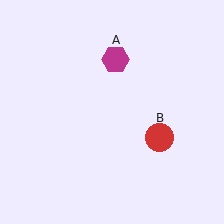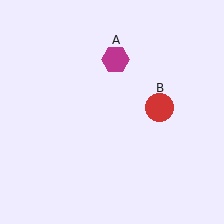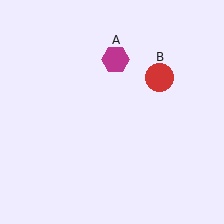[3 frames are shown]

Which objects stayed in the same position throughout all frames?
Magenta hexagon (object A) remained stationary.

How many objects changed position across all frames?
1 object changed position: red circle (object B).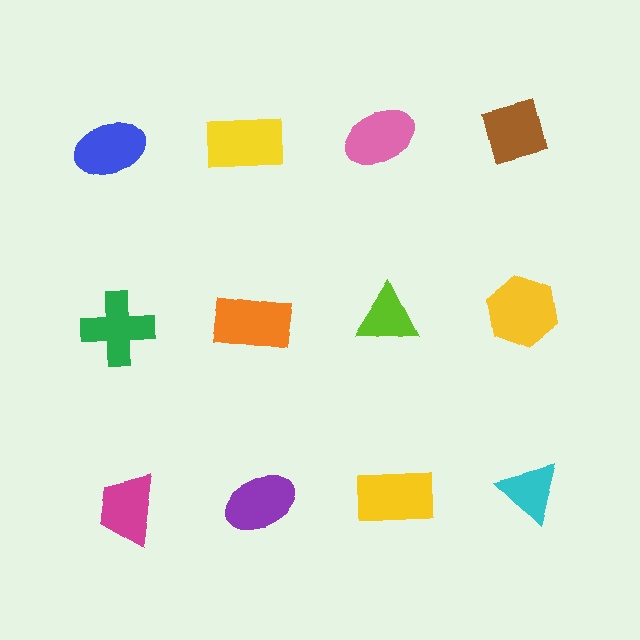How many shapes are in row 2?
4 shapes.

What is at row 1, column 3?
A pink ellipse.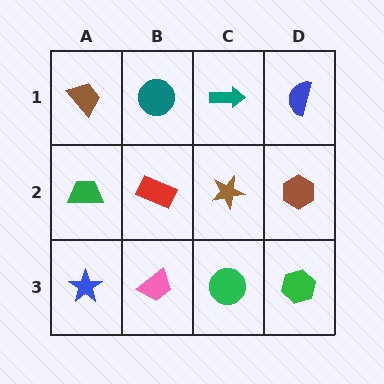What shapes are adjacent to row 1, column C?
A brown star (row 2, column C), a teal circle (row 1, column B), a blue semicircle (row 1, column D).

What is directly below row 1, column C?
A brown star.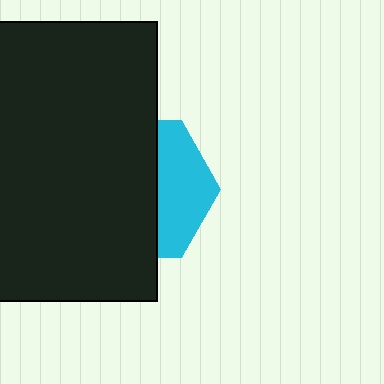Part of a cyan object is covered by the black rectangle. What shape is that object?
It is a hexagon.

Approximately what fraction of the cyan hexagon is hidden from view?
Roughly 63% of the cyan hexagon is hidden behind the black rectangle.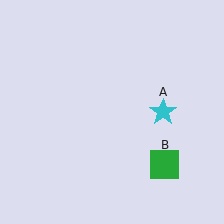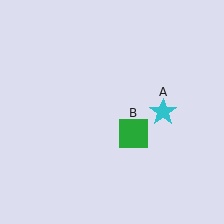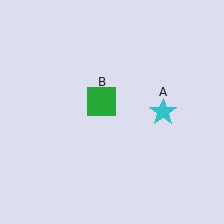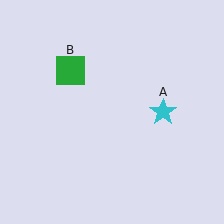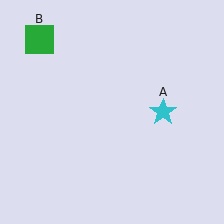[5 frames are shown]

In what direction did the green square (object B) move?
The green square (object B) moved up and to the left.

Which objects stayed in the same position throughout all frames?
Cyan star (object A) remained stationary.